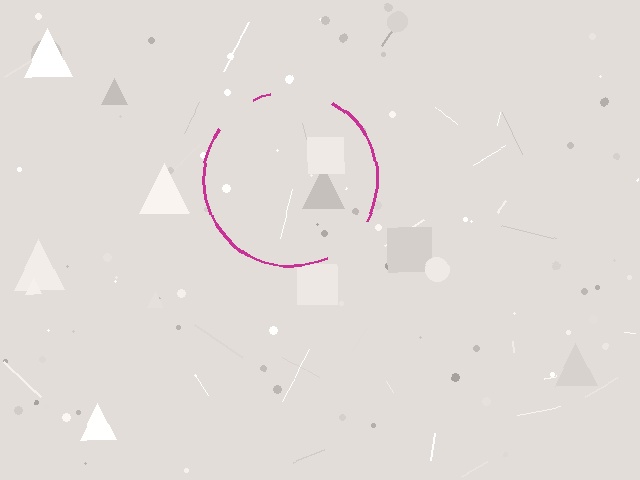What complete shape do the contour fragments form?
The contour fragments form a circle.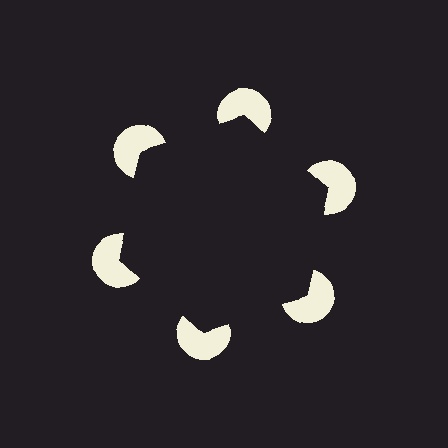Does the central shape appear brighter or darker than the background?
It typically appears slightly darker than the background, even though no actual brightness change is drawn.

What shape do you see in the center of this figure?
An illusory hexagon — its edges are inferred from the aligned wedge cuts in the pac-man discs, not physically drawn.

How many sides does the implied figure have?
6 sides.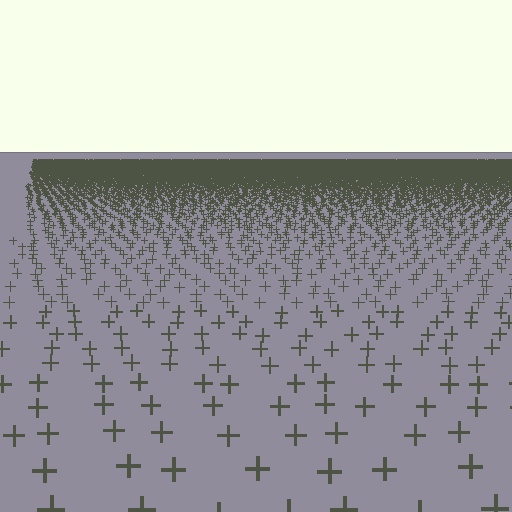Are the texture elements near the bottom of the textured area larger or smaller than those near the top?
Larger. Near the bottom, elements are closer to the viewer and appear at a bigger on-screen size.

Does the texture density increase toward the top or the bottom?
Density increases toward the top.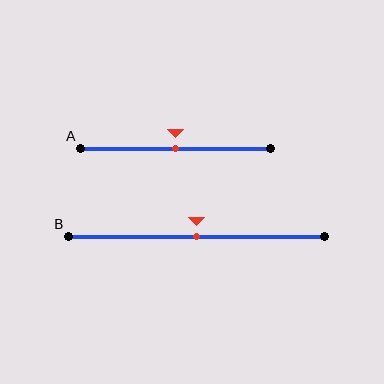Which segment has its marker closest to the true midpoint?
Segment A has its marker closest to the true midpoint.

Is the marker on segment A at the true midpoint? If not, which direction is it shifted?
Yes, the marker on segment A is at the true midpoint.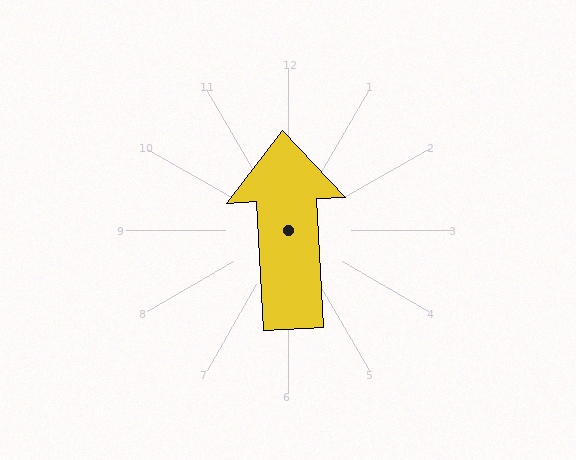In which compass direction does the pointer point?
North.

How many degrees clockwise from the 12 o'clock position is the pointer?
Approximately 357 degrees.